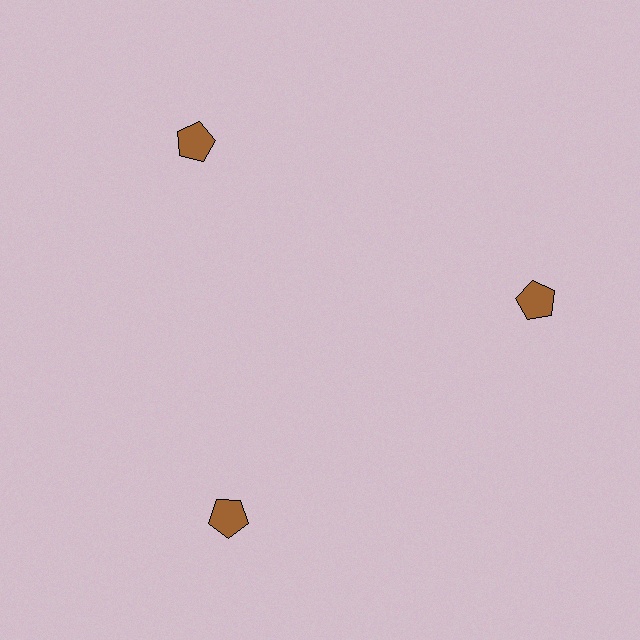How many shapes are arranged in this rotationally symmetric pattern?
There are 3 shapes, arranged in 3 groups of 1.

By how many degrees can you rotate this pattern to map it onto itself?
The pattern maps onto itself every 120 degrees of rotation.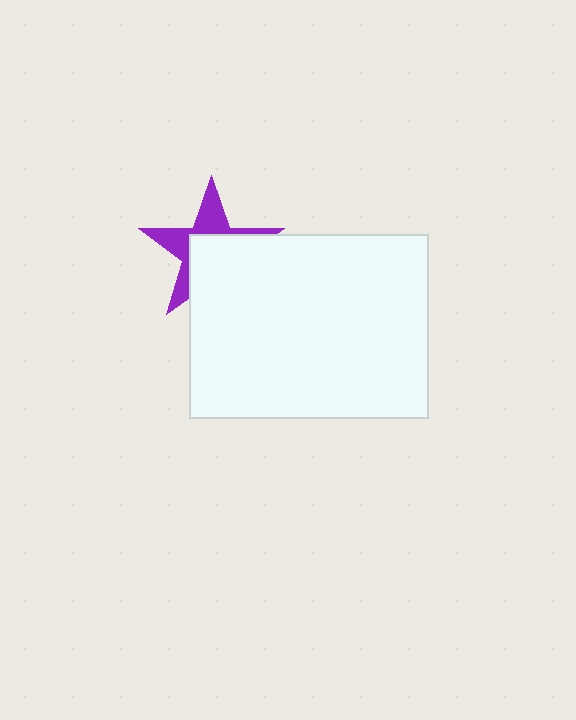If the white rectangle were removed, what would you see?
You would see the complete purple star.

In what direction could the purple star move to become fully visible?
The purple star could move toward the upper-left. That would shift it out from behind the white rectangle entirely.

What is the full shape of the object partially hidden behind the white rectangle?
The partially hidden object is a purple star.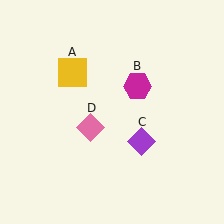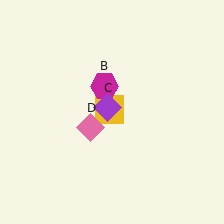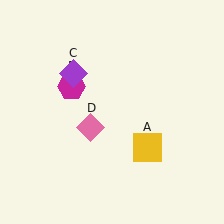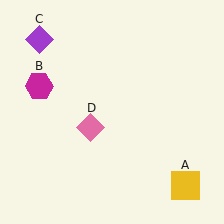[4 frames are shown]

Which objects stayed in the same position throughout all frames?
Pink diamond (object D) remained stationary.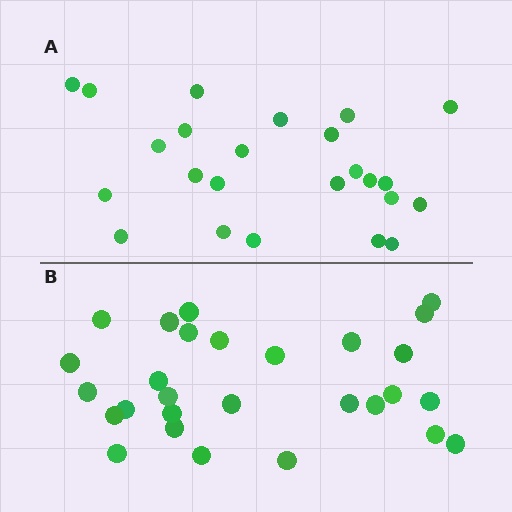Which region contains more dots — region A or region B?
Region B (the bottom region) has more dots.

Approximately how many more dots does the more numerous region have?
Region B has about 4 more dots than region A.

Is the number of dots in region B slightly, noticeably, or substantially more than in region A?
Region B has only slightly more — the two regions are fairly close. The ratio is roughly 1.2 to 1.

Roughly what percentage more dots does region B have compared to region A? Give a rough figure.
About 15% more.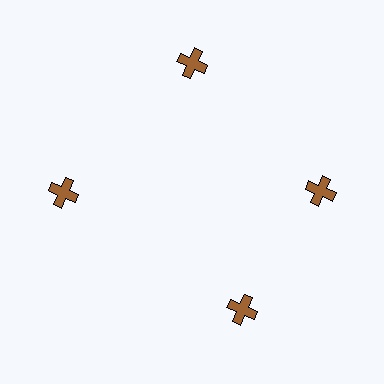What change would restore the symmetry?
The symmetry would be restored by rotating it back into even spacing with its neighbors so that all 4 crosses sit at equal angles and equal distance from the center.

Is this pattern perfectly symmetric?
No. The 4 brown crosses are arranged in a ring, but one element near the 6 o'clock position is rotated out of alignment along the ring, breaking the 4-fold rotational symmetry.